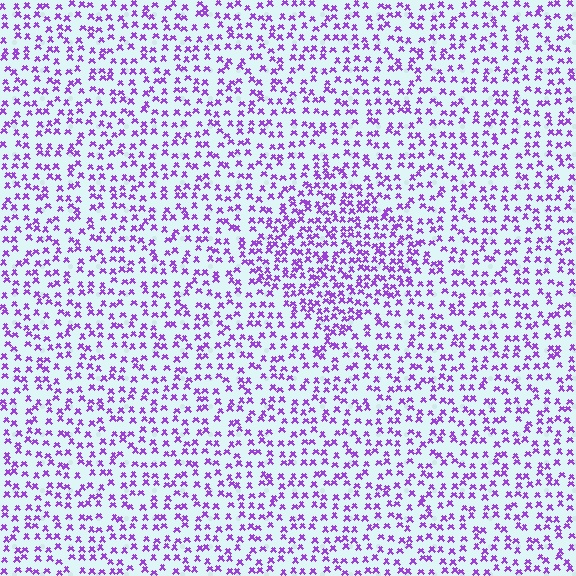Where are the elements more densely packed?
The elements are more densely packed inside the diamond boundary.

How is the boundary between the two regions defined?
The boundary is defined by a change in element density (approximately 1.7x ratio). All elements are the same color, size, and shape.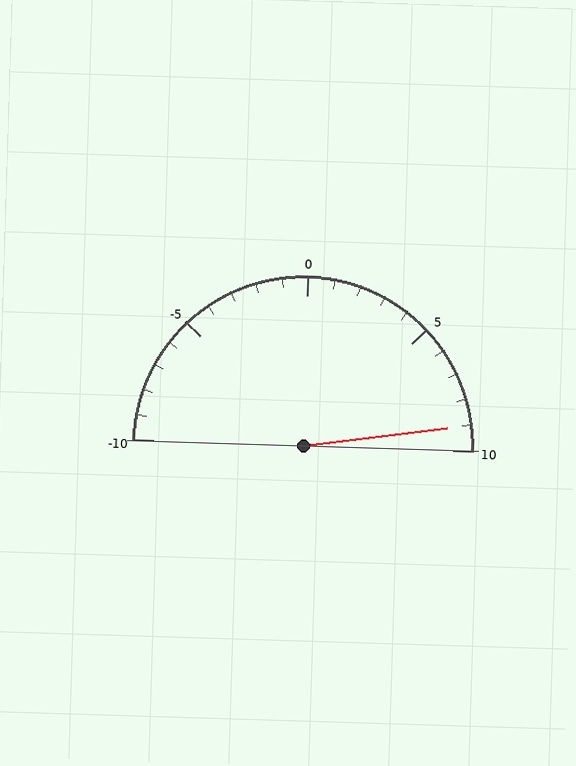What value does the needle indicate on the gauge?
The needle indicates approximately 9.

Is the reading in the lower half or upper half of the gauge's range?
The reading is in the upper half of the range (-10 to 10).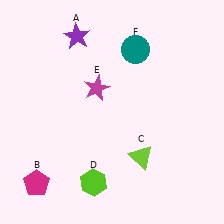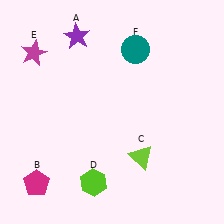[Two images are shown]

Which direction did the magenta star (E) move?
The magenta star (E) moved left.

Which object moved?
The magenta star (E) moved left.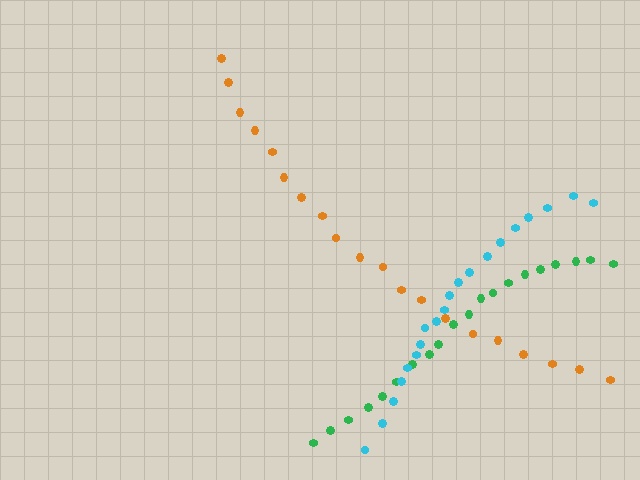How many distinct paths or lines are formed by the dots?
There are 3 distinct paths.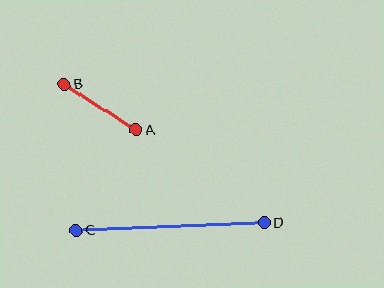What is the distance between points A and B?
The distance is approximately 85 pixels.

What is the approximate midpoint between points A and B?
The midpoint is at approximately (100, 107) pixels.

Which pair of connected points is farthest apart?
Points C and D are farthest apart.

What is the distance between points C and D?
The distance is approximately 189 pixels.